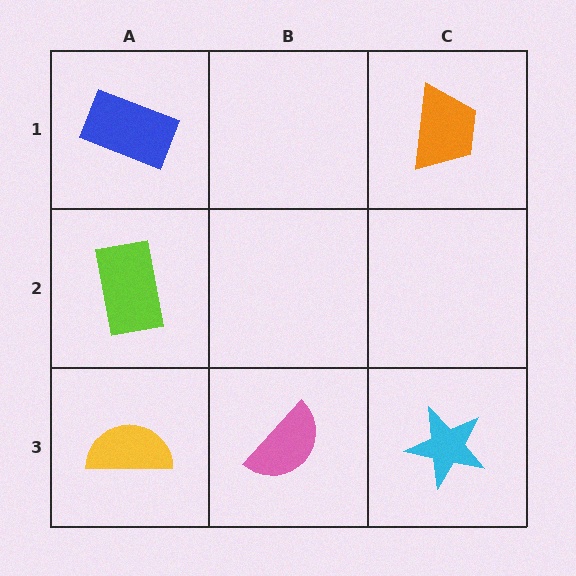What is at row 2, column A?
A lime rectangle.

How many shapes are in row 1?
2 shapes.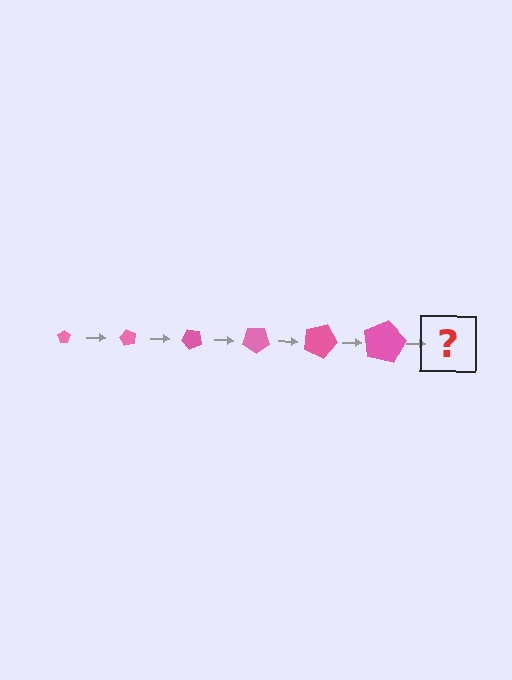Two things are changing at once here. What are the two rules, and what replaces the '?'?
The two rules are that the pentagon grows larger each step and it rotates 60 degrees each step. The '?' should be a pentagon, larger than the previous one and rotated 360 degrees from the start.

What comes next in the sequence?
The next element should be a pentagon, larger than the previous one and rotated 360 degrees from the start.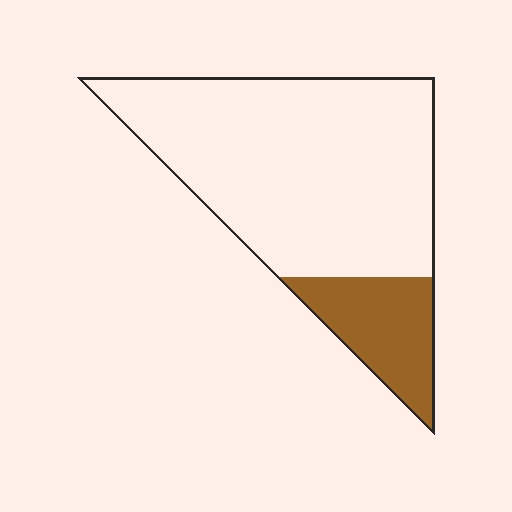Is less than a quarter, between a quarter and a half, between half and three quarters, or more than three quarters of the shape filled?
Less than a quarter.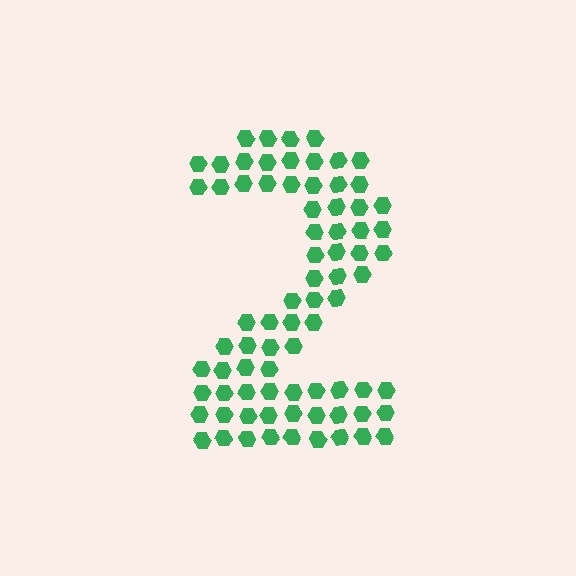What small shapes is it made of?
It is made of small hexagons.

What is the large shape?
The large shape is the digit 2.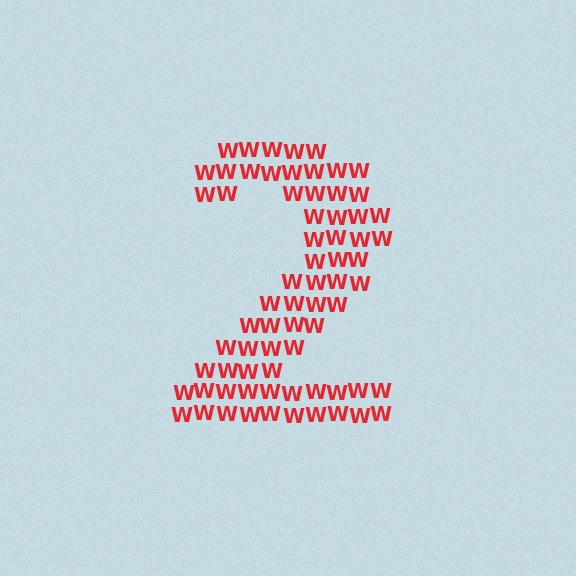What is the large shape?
The large shape is the digit 2.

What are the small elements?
The small elements are letter W's.